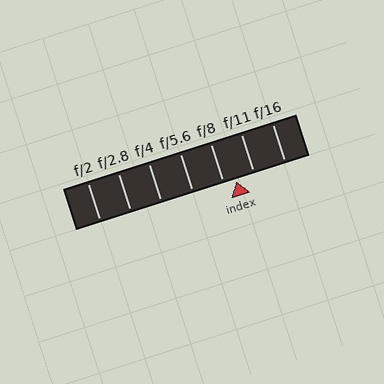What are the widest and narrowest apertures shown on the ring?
The widest aperture shown is f/2 and the narrowest is f/16.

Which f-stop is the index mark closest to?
The index mark is closest to f/8.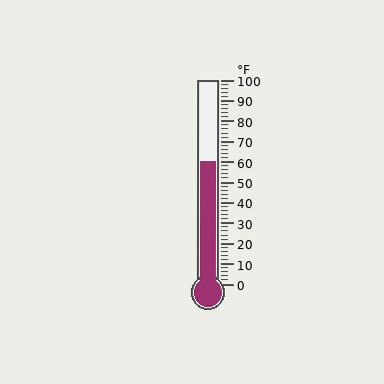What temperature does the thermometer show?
The thermometer shows approximately 60°F.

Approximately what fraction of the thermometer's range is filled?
The thermometer is filled to approximately 60% of its range.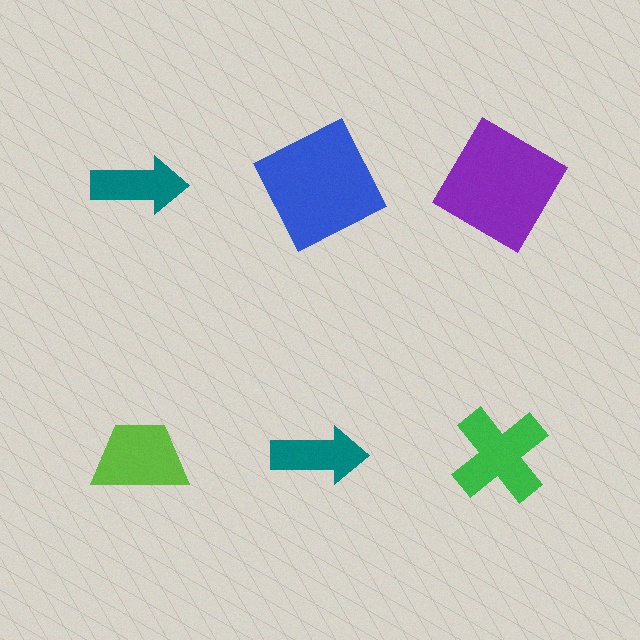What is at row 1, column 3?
A purple diamond.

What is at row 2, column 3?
A green cross.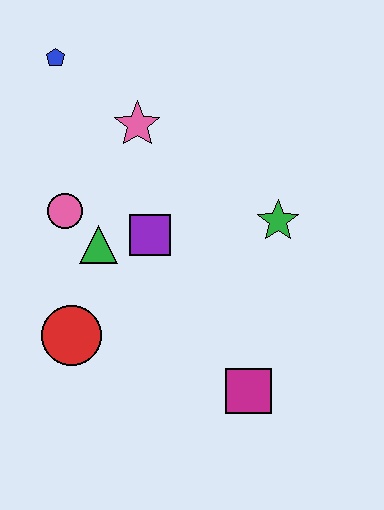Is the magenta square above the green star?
No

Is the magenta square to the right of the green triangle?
Yes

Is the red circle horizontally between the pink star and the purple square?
No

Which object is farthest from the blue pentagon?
The magenta square is farthest from the blue pentagon.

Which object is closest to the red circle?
The green triangle is closest to the red circle.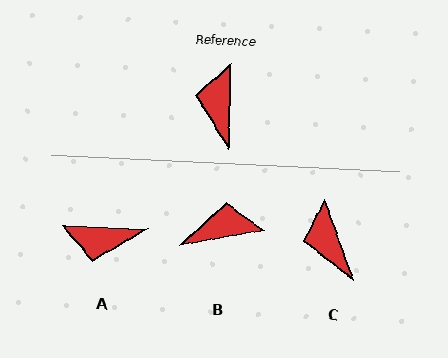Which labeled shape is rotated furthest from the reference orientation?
A, about 89 degrees away.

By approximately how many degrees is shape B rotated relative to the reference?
Approximately 79 degrees clockwise.